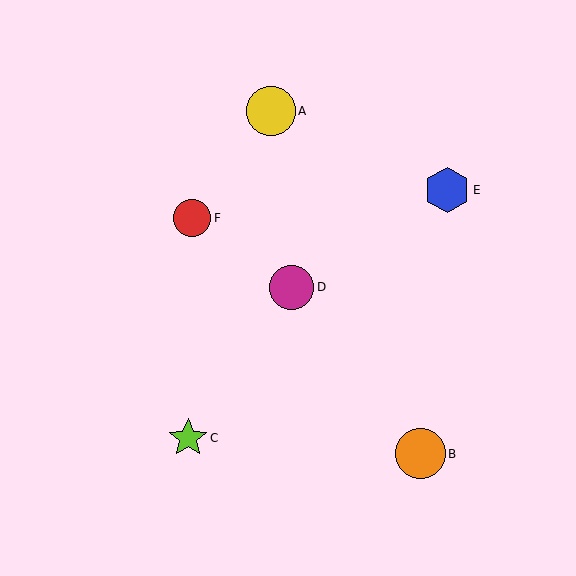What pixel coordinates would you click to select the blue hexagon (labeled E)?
Click at (447, 190) to select the blue hexagon E.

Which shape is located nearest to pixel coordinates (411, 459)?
The orange circle (labeled B) at (420, 454) is nearest to that location.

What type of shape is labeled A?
Shape A is a yellow circle.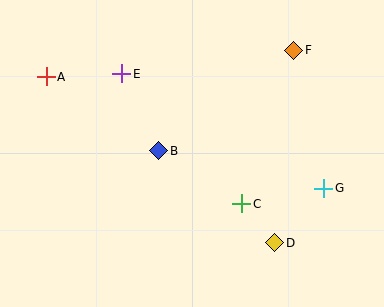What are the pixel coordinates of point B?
Point B is at (159, 151).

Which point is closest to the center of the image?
Point B at (159, 151) is closest to the center.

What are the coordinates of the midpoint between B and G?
The midpoint between B and G is at (241, 169).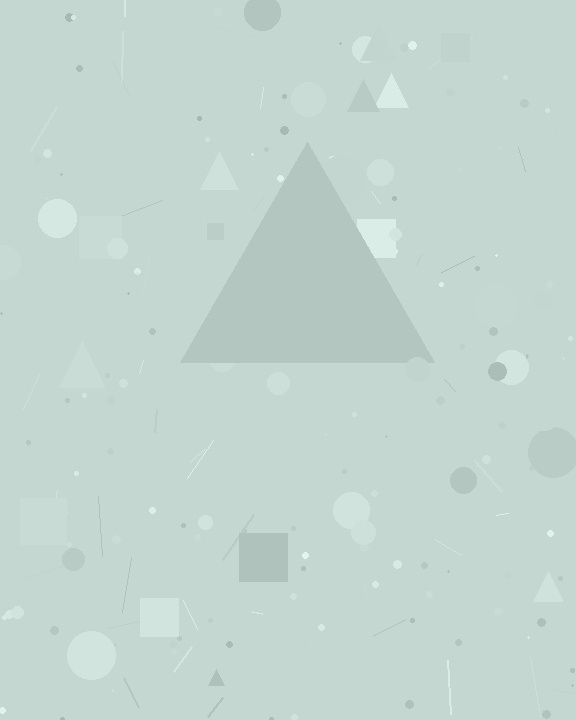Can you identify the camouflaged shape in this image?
The camouflaged shape is a triangle.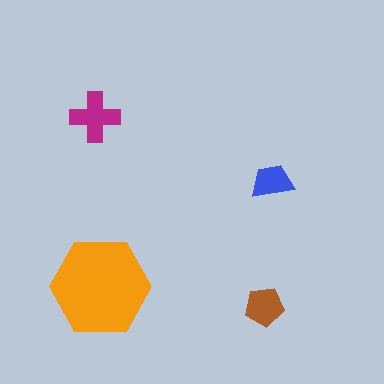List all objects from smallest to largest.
The blue trapezoid, the brown pentagon, the magenta cross, the orange hexagon.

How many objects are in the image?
There are 4 objects in the image.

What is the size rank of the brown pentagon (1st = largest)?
3rd.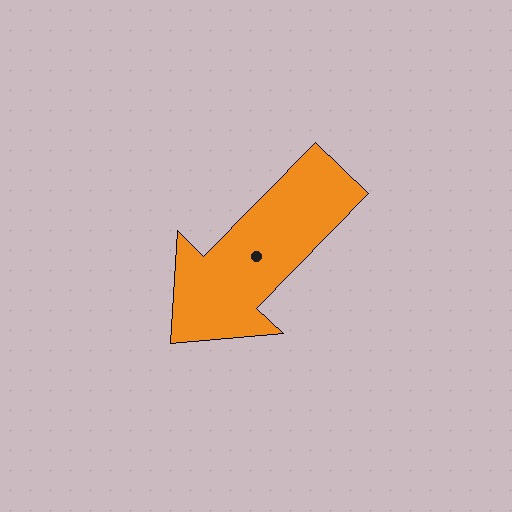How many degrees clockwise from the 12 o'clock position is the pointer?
Approximately 224 degrees.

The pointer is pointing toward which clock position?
Roughly 7 o'clock.